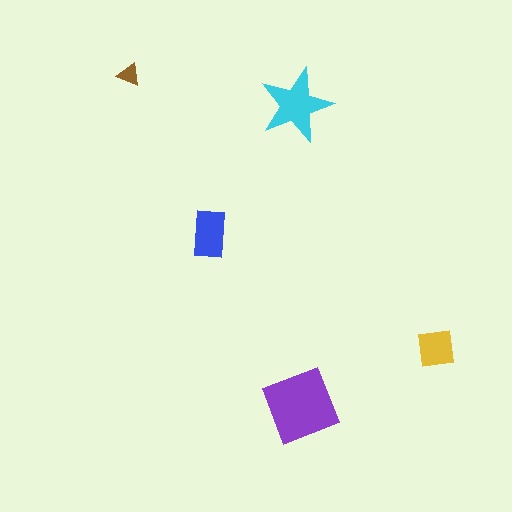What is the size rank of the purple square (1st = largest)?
1st.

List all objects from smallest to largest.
The brown triangle, the yellow square, the blue rectangle, the cyan star, the purple square.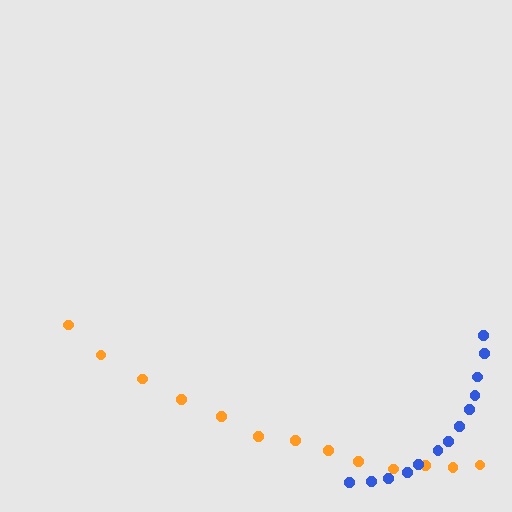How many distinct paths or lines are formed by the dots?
There are 2 distinct paths.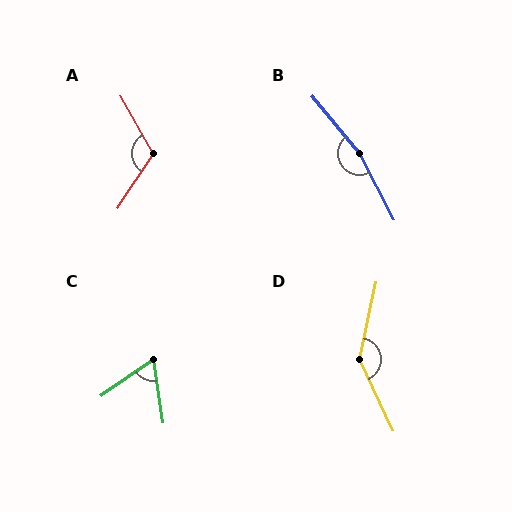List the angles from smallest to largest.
C (64°), A (118°), D (143°), B (168°).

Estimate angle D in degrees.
Approximately 143 degrees.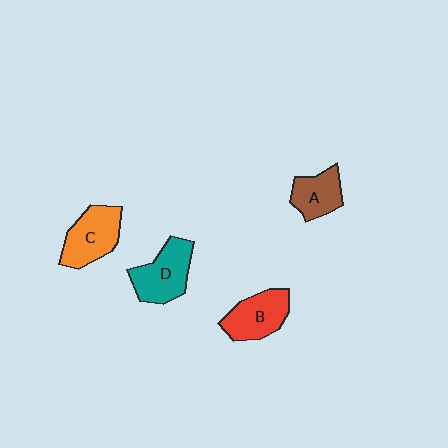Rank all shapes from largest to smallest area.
From largest to smallest: D (teal), C (orange), B (red), A (brown).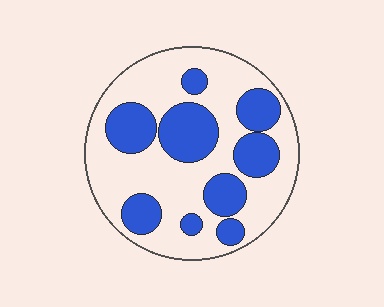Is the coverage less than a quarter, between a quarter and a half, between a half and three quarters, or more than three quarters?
Between a quarter and a half.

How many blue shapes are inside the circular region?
9.